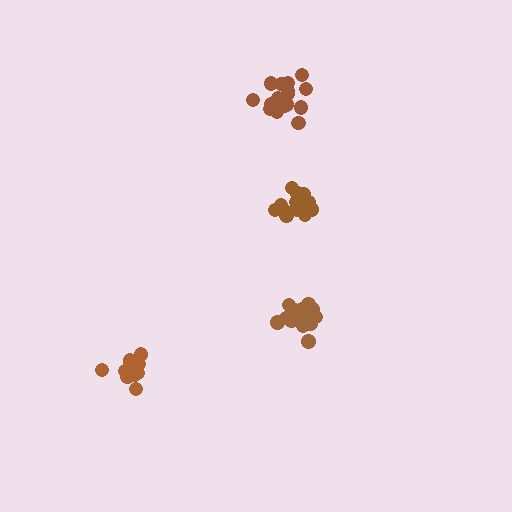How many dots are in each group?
Group 1: 17 dots, Group 2: 13 dots, Group 3: 13 dots, Group 4: 17 dots (60 total).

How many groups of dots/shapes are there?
There are 4 groups.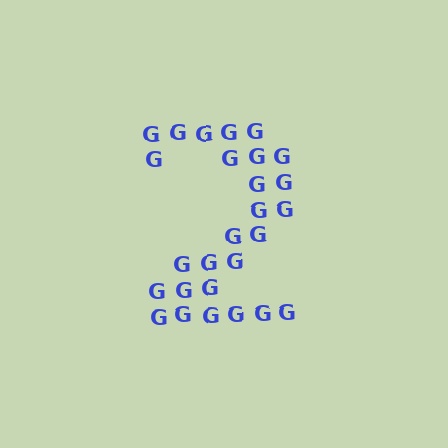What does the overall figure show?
The overall figure shows the digit 2.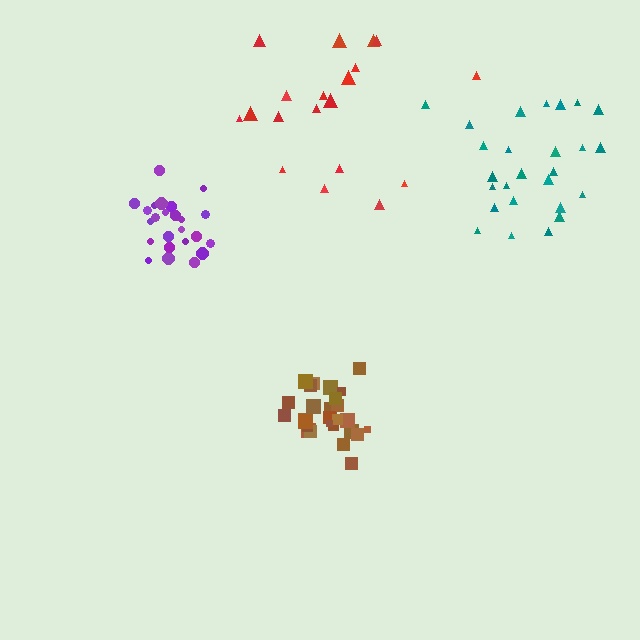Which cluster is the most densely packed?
Brown.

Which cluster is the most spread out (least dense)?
Red.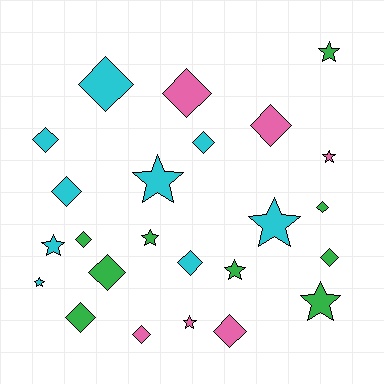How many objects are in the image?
There are 24 objects.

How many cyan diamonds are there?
There are 5 cyan diamonds.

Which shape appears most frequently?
Diamond, with 14 objects.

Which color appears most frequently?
Cyan, with 9 objects.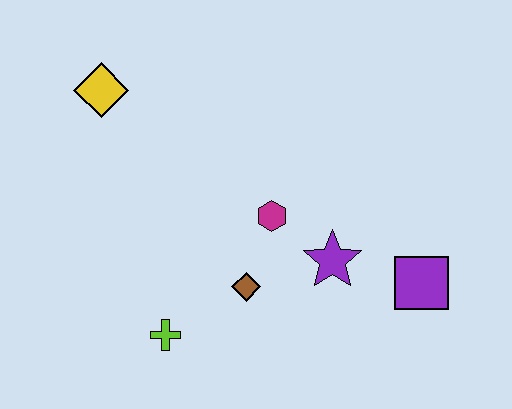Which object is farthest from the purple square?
The yellow diamond is farthest from the purple square.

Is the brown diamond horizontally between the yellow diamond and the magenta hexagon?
Yes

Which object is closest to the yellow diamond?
The magenta hexagon is closest to the yellow diamond.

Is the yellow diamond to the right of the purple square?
No